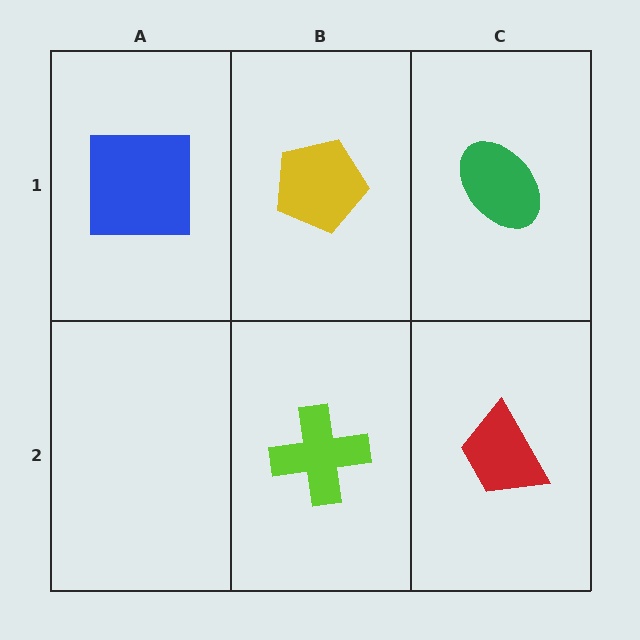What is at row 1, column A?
A blue square.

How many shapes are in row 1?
3 shapes.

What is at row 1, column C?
A green ellipse.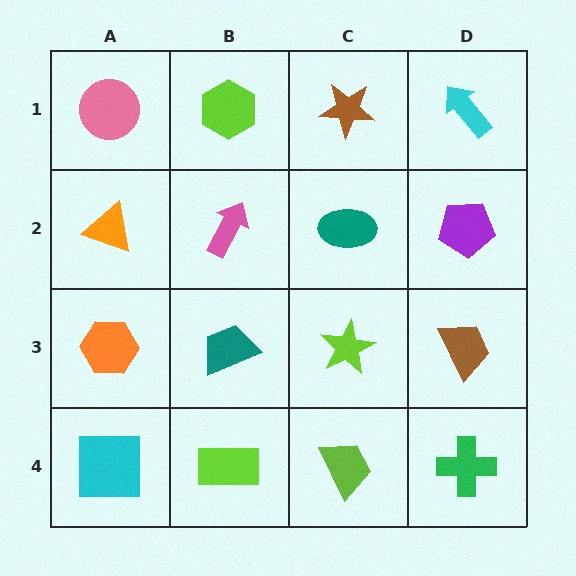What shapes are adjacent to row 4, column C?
A lime star (row 3, column C), a lime rectangle (row 4, column B), a green cross (row 4, column D).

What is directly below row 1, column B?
A pink arrow.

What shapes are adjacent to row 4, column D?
A brown trapezoid (row 3, column D), a lime trapezoid (row 4, column C).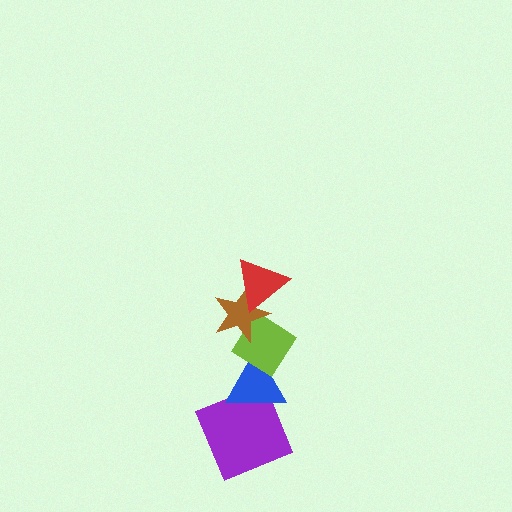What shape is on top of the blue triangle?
The lime diamond is on top of the blue triangle.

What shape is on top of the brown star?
The red triangle is on top of the brown star.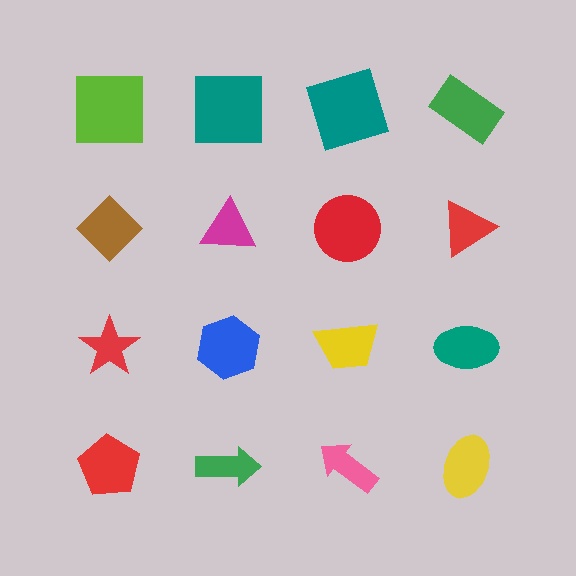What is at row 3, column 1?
A red star.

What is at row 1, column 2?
A teal square.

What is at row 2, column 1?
A brown diamond.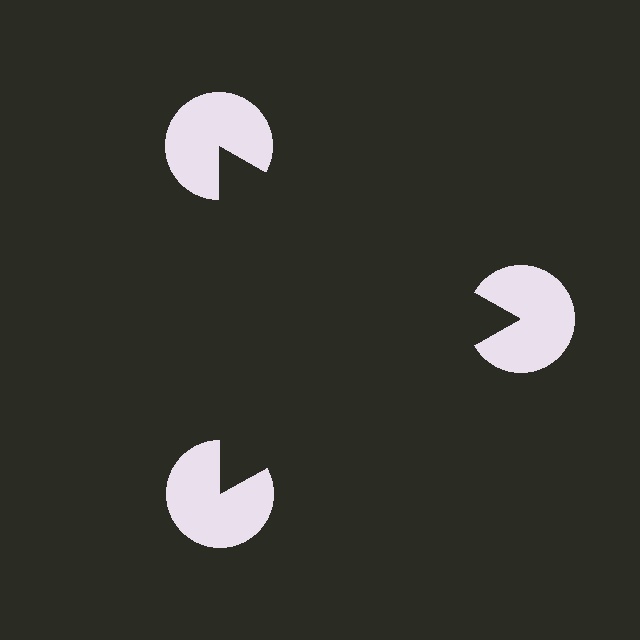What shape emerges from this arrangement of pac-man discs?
An illusory triangle — its edges are inferred from the aligned wedge cuts in the pac-man discs, not physically drawn.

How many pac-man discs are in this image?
There are 3 — one at each vertex of the illusory triangle.